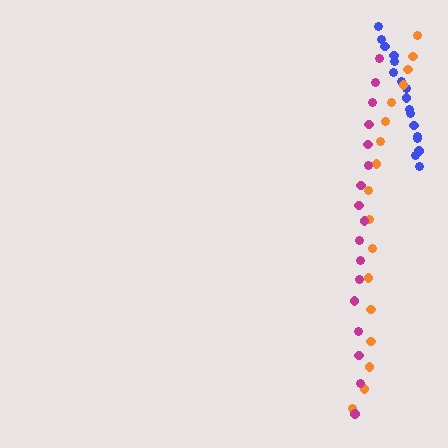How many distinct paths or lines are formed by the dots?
There are 3 distinct paths.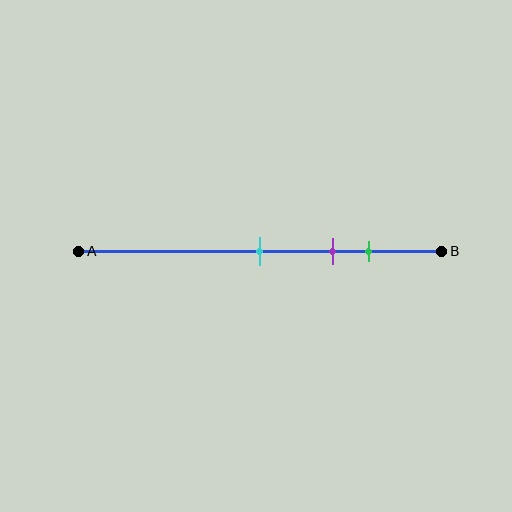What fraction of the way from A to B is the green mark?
The green mark is approximately 80% (0.8) of the way from A to B.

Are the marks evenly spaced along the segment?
Yes, the marks are approximately evenly spaced.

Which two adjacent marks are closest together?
The purple and green marks are the closest adjacent pair.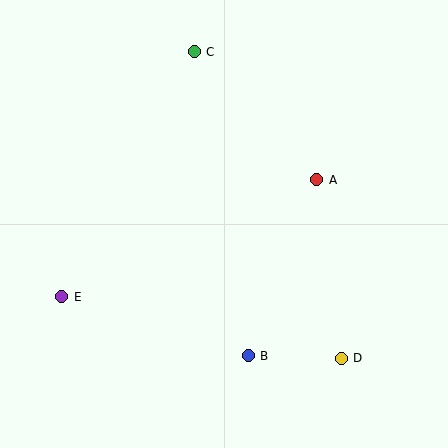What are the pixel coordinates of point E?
Point E is at (62, 297).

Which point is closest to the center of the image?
Point A at (317, 180) is closest to the center.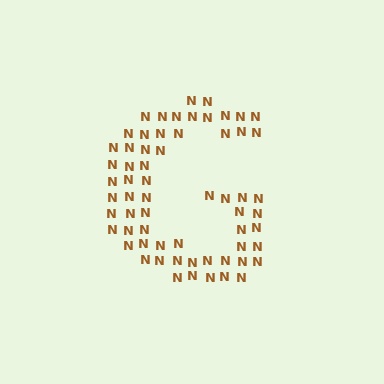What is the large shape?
The large shape is the letter G.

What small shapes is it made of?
It is made of small letter N's.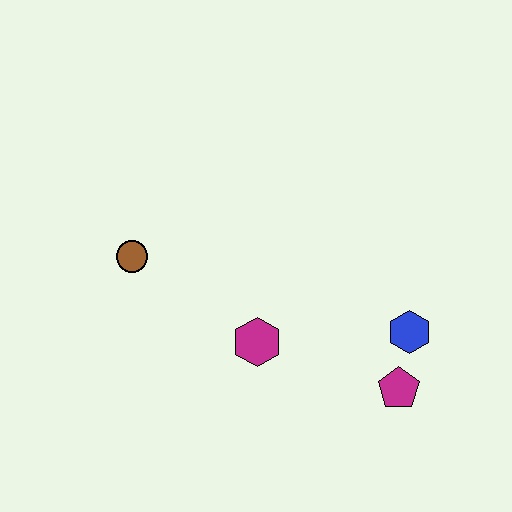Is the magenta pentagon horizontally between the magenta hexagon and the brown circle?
No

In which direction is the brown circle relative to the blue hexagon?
The brown circle is to the left of the blue hexagon.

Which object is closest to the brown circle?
The magenta hexagon is closest to the brown circle.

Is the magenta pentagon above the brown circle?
No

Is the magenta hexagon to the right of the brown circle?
Yes